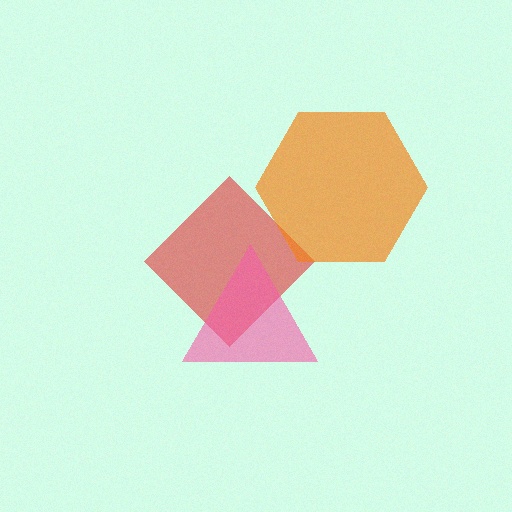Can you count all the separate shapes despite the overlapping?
Yes, there are 3 separate shapes.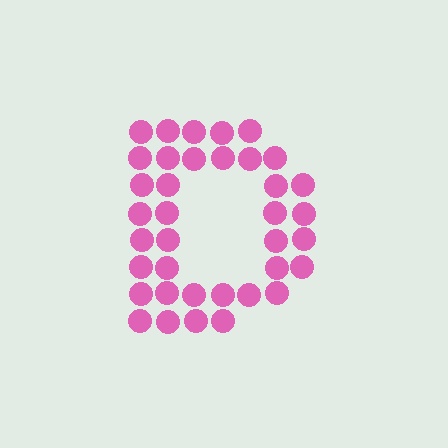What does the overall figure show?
The overall figure shows the letter D.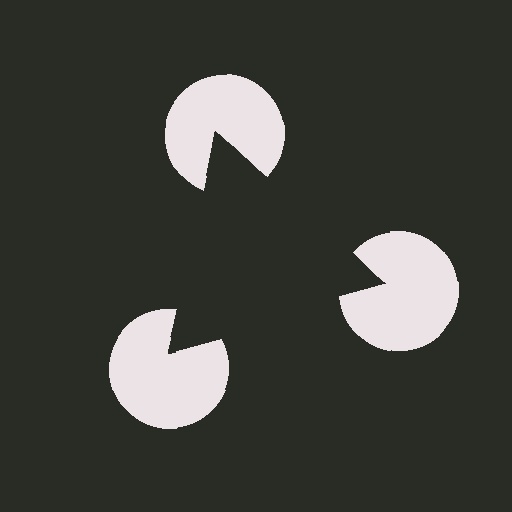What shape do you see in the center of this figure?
An illusory triangle — its edges are inferred from the aligned wedge cuts in the pac-man discs, not physically drawn.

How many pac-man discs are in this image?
There are 3 — one at each vertex of the illusory triangle.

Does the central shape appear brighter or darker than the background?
It typically appears slightly darker than the background, even though no actual brightness change is drawn.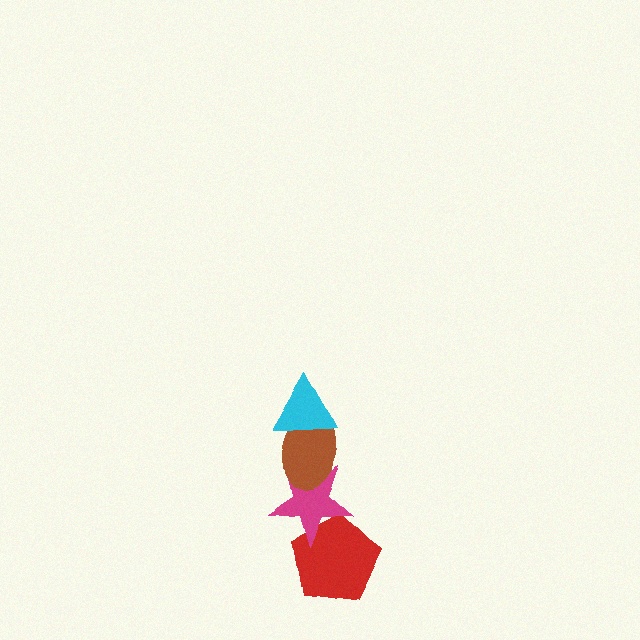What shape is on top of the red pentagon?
The magenta star is on top of the red pentagon.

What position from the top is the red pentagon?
The red pentagon is 4th from the top.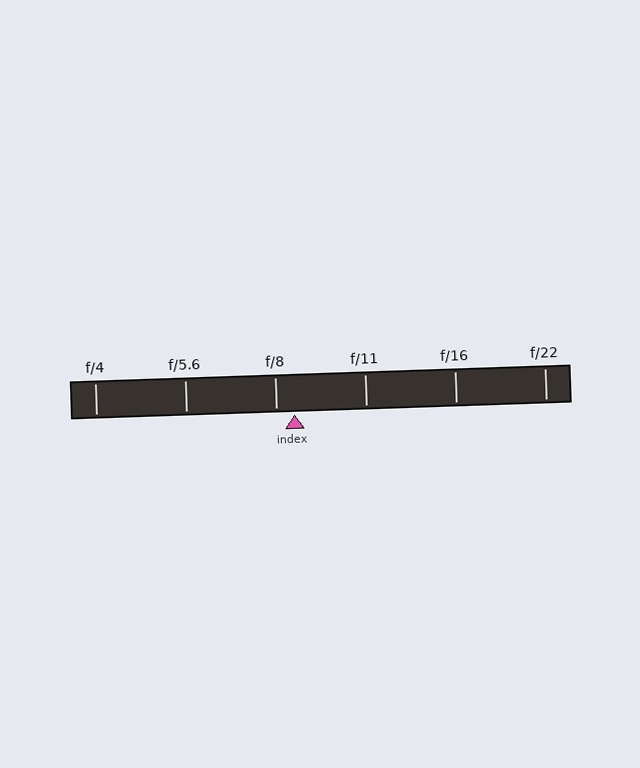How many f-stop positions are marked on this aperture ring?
There are 6 f-stop positions marked.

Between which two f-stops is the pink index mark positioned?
The index mark is between f/8 and f/11.